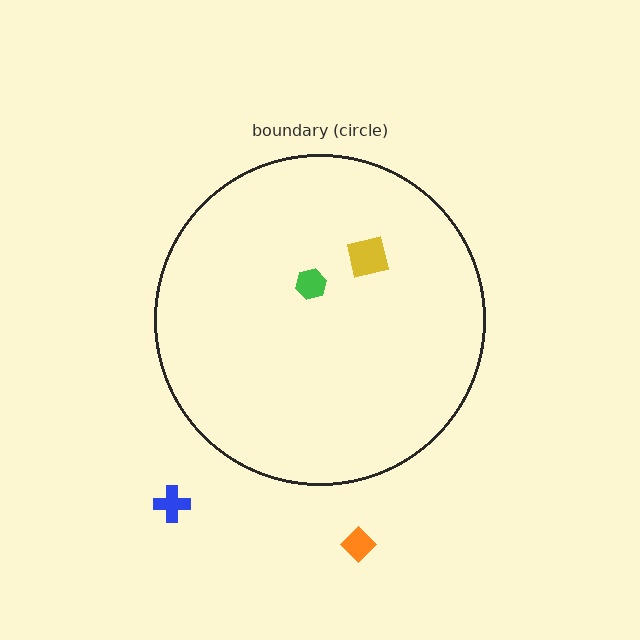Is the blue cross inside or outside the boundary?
Outside.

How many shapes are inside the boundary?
2 inside, 2 outside.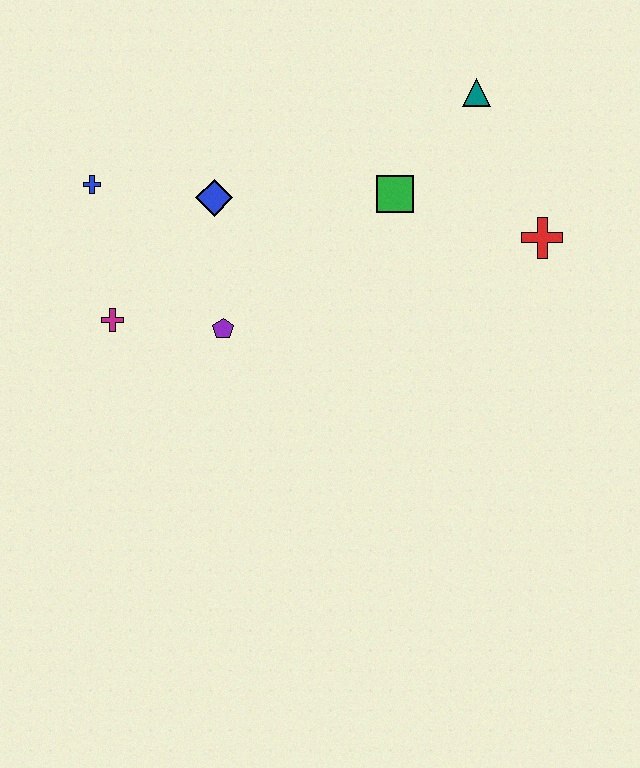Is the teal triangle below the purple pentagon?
No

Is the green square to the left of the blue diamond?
No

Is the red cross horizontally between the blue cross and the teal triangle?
No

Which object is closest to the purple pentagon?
The magenta cross is closest to the purple pentagon.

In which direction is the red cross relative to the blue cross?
The red cross is to the right of the blue cross.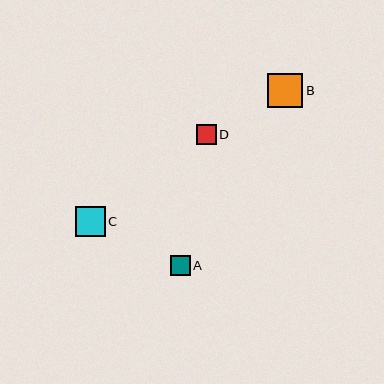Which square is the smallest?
Square A is the smallest with a size of approximately 20 pixels.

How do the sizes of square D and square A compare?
Square D and square A are approximately the same size.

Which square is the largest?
Square B is the largest with a size of approximately 35 pixels.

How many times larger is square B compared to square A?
Square B is approximately 1.7 times the size of square A.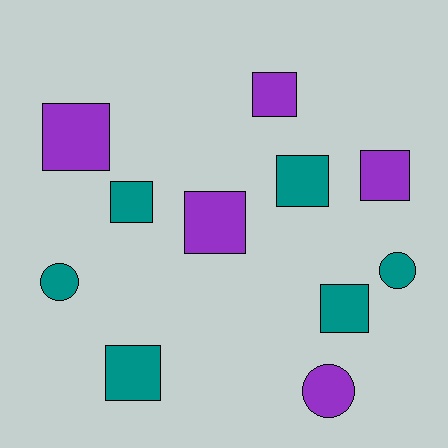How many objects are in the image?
There are 11 objects.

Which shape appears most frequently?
Square, with 8 objects.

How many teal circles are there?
There are 2 teal circles.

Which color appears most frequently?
Teal, with 6 objects.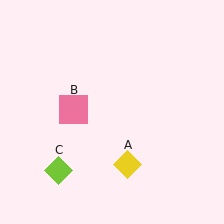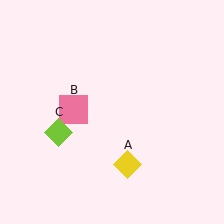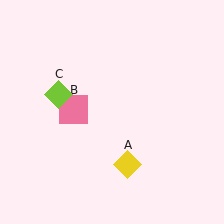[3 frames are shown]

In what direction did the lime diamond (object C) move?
The lime diamond (object C) moved up.